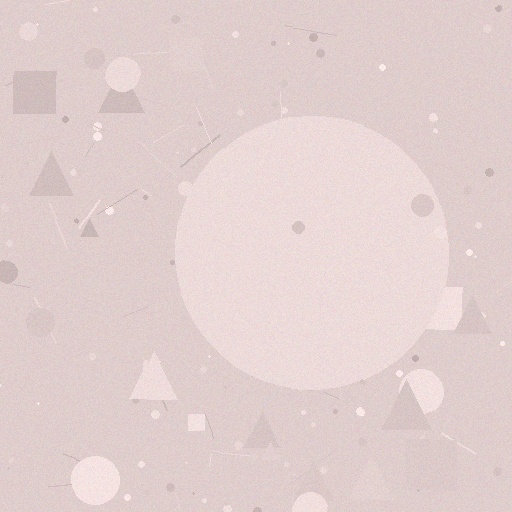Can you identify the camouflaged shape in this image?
The camouflaged shape is a circle.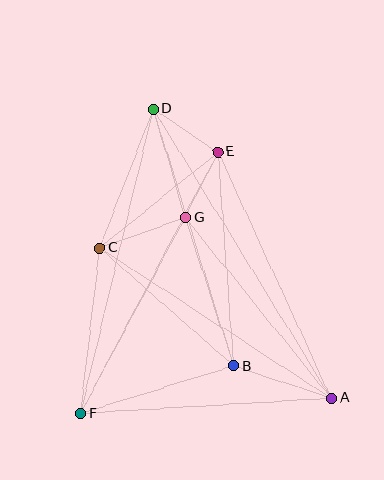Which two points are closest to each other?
Points E and G are closest to each other.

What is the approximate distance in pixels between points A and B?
The distance between A and B is approximately 103 pixels.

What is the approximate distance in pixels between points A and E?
The distance between A and E is approximately 271 pixels.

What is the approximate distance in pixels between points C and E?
The distance between C and E is approximately 152 pixels.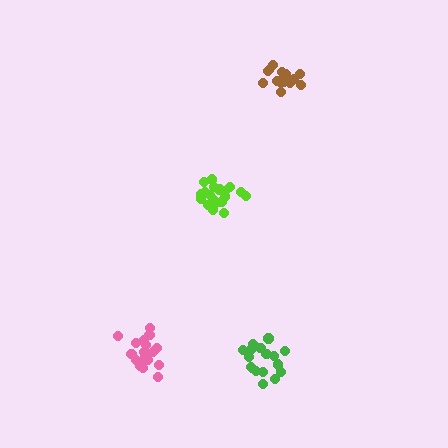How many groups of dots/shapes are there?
There are 4 groups.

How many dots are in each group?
Group 1: 19 dots, Group 2: 17 dots, Group 3: 16 dots, Group 4: 20 dots (72 total).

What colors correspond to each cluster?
The clusters are colored: lime, green, brown, pink.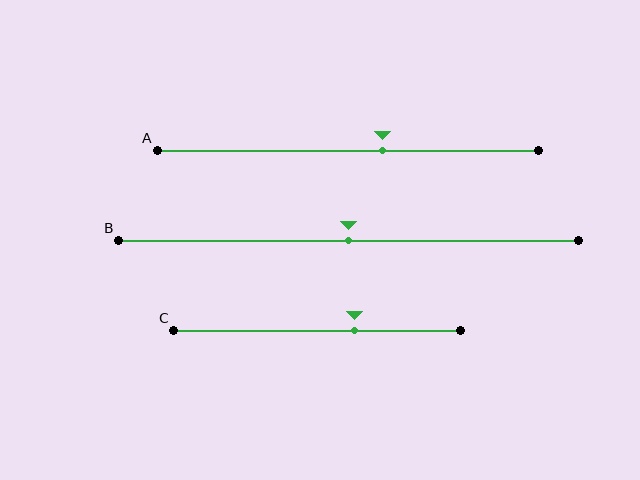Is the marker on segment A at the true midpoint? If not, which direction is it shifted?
No, the marker on segment A is shifted to the right by about 9% of the segment length.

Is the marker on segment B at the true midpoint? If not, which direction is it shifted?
Yes, the marker on segment B is at the true midpoint.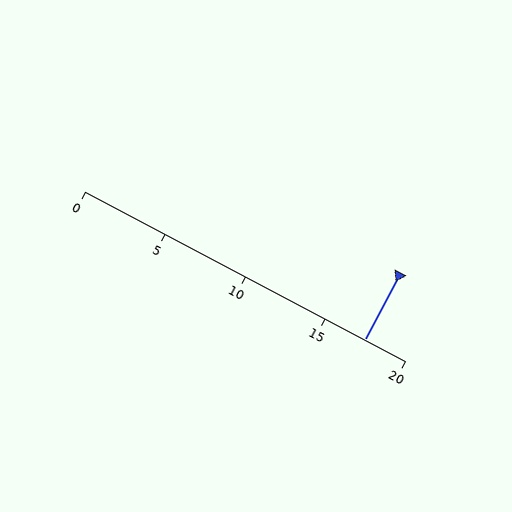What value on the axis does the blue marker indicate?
The marker indicates approximately 17.5.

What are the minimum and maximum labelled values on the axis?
The axis runs from 0 to 20.